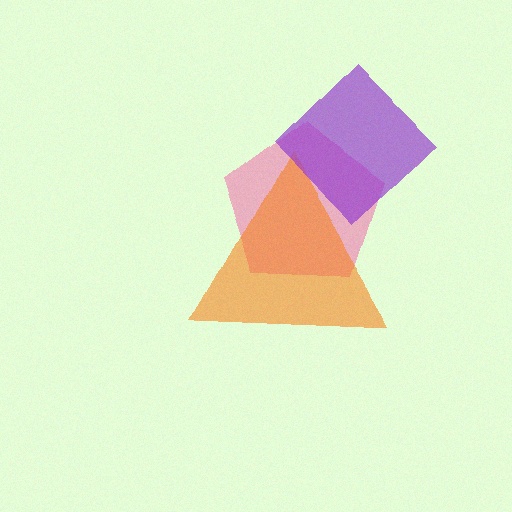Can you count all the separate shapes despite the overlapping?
Yes, there are 3 separate shapes.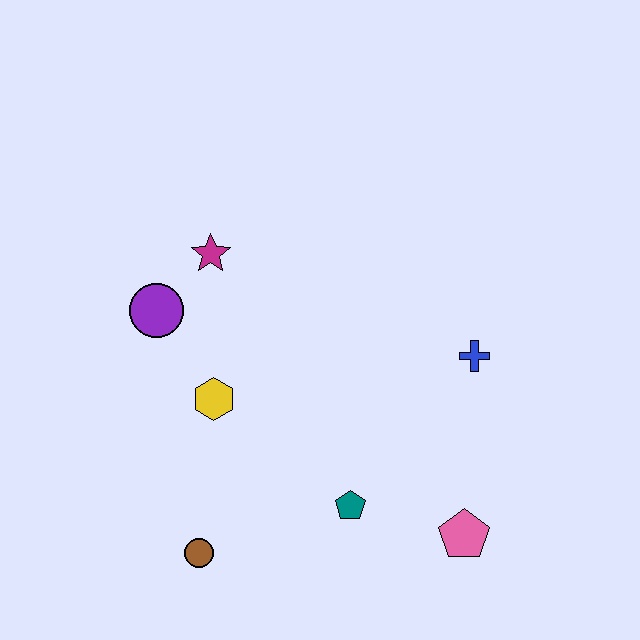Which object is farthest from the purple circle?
The pink pentagon is farthest from the purple circle.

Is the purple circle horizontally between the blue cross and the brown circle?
No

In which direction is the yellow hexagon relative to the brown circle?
The yellow hexagon is above the brown circle.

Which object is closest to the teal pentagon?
The pink pentagon is closest to the teal pentagon.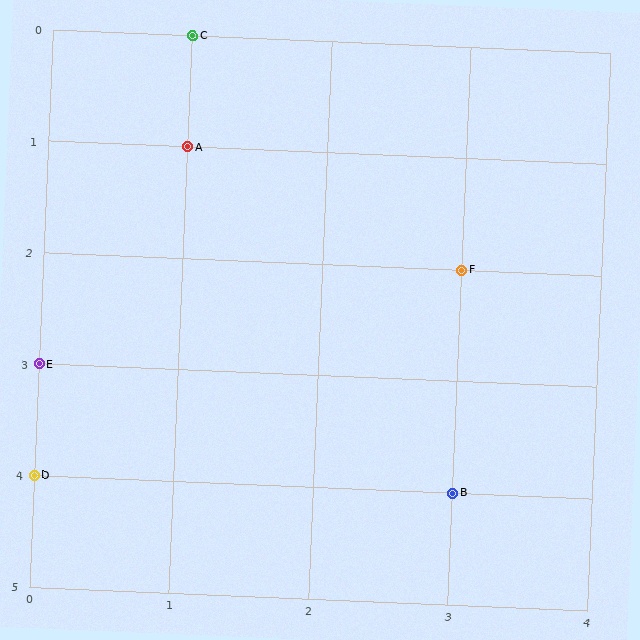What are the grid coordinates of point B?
Point B is at grid coordinates (3, 4).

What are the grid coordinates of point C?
Point C is at grid coordinates (1, 0).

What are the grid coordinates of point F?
Point F is at grid coordinates (3, 2).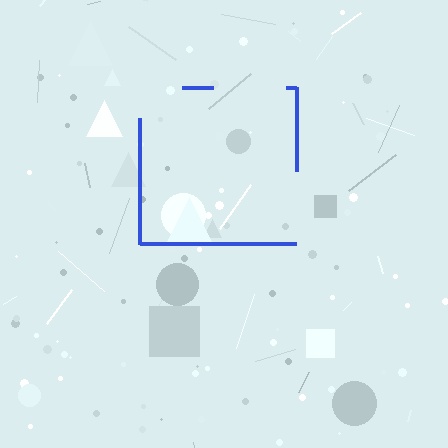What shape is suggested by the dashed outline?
The dashed outline suggests a square.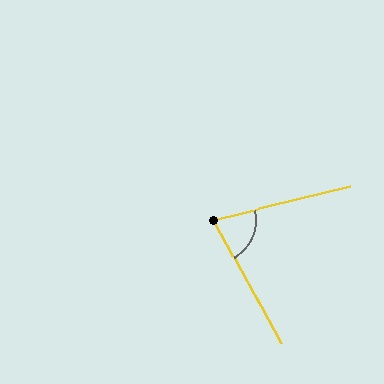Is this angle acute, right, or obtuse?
It is acute.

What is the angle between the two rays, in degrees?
Approximately 75 degrees.